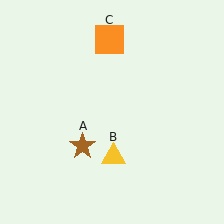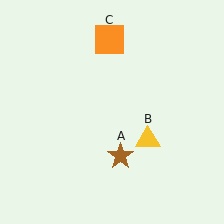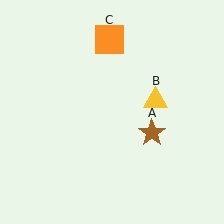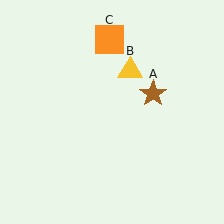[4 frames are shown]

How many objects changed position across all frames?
2 objects changed position: brown star (object A), yellow triangle (object B).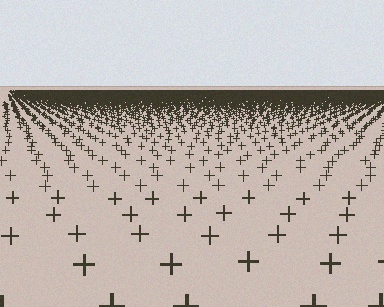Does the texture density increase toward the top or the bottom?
Density increases toward the top.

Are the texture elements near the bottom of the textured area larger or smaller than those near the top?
Larger. Near the bottom, elements are closer to the viewer and appear at a bigger on-screen size.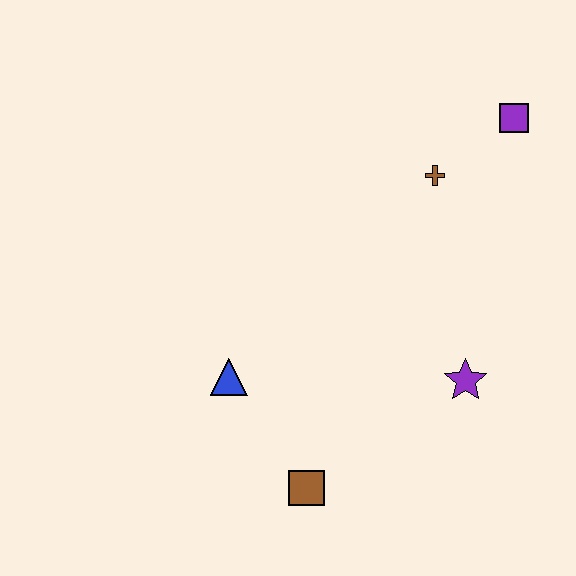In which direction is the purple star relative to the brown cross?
The purple star is below the brown cross.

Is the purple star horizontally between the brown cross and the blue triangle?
No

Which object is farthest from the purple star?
The purple square is farthest from the purple star.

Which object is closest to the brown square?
The blue triangle is closest to the brown square.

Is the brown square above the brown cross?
No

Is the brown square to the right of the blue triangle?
Yes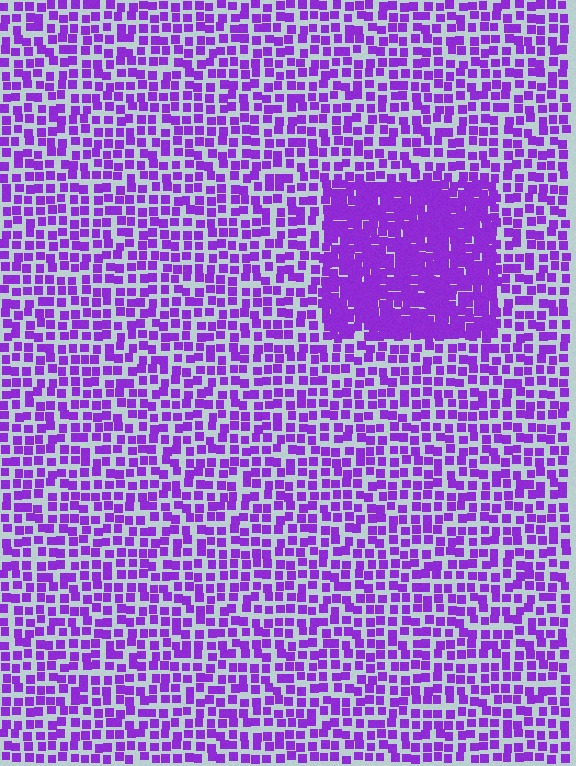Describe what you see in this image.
The image contains small purple elements arranged at two different densities. A rectangle-shaped region is visible where the elements are more densely packed than the surrounding area.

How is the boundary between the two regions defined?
The boundary is defined by a change in element density (approximately 2.1x ratio). All elements are the same color, size, and shape.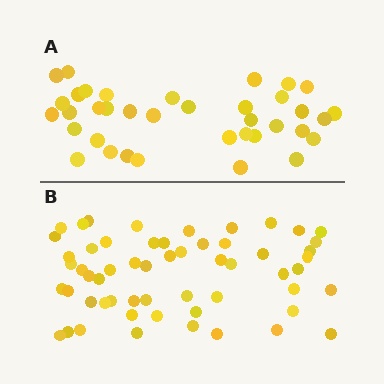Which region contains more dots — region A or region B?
Region B (the bottom region) has more dots.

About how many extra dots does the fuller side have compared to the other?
Region B has approximately 20 more dots than region A.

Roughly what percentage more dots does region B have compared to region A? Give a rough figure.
About 55% more.